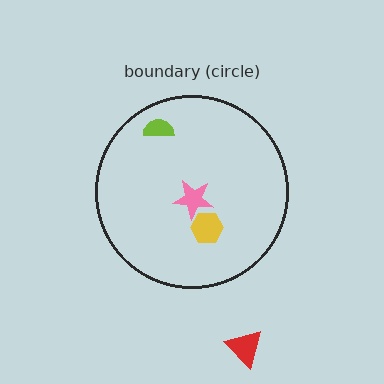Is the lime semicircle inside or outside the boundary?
Inside.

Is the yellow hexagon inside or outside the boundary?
Inside.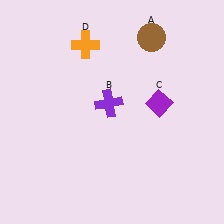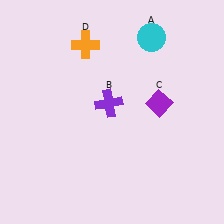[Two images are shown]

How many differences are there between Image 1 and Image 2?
There is 1 difference between the two images.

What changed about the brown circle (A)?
In Image 1, A is brown. In Image 2, it changed to cyan.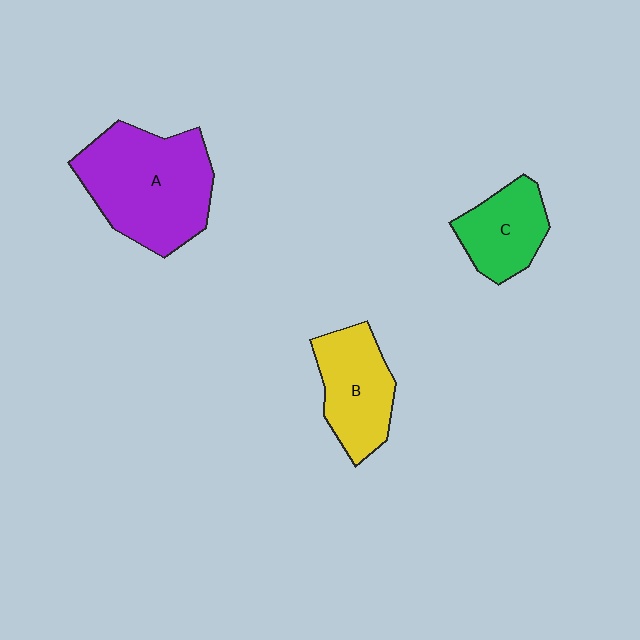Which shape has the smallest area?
Shape C (green).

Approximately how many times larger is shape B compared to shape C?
Approximately 1.2 times.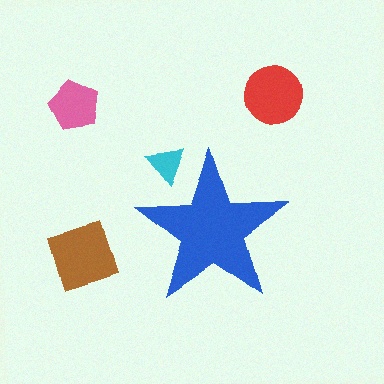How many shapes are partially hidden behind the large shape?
1 shape is partially hidden.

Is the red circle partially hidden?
No, the red circle is fully visible.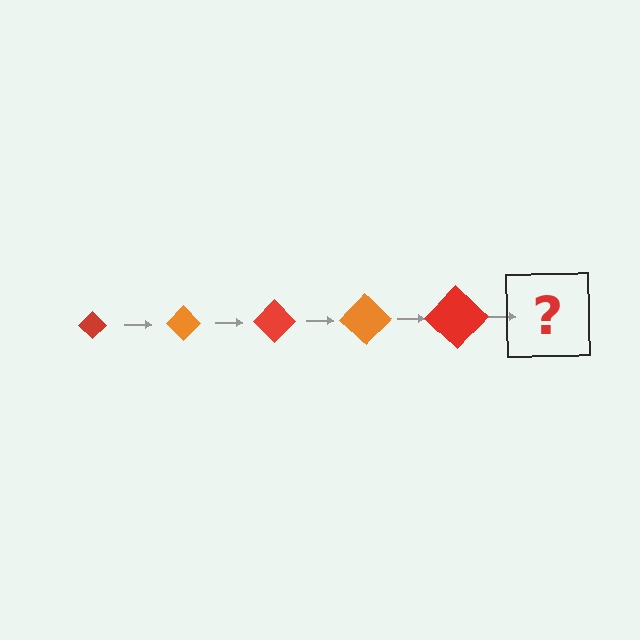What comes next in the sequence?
The next element should be an orange diamond, larger than the previous one.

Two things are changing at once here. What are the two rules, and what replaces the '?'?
The two rules are that the diamond grows larger each step and the color cycles through red and orange. The '?' should be an orange diamond, larger than the previous one.